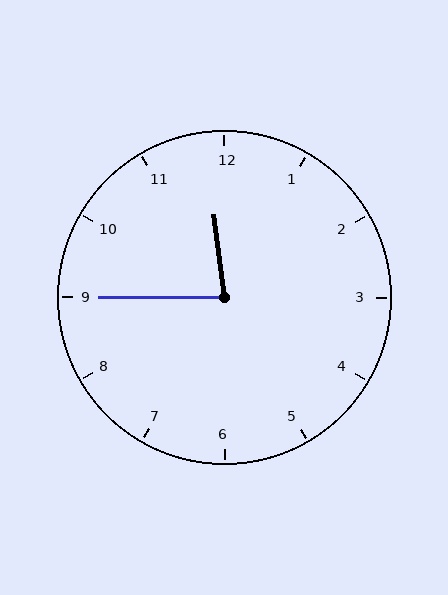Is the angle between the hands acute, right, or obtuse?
It is acute.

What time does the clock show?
11:45.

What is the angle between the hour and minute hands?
Approximately 82 degrees.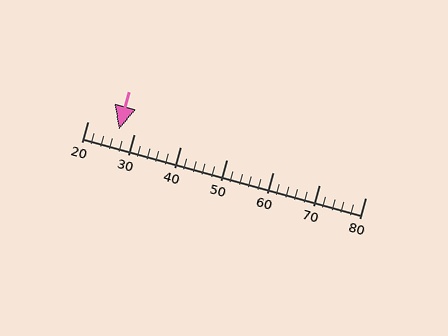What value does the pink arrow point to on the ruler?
The pink arrow points to approximately 27.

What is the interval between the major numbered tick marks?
The major tick marks are spaced 10 units apart.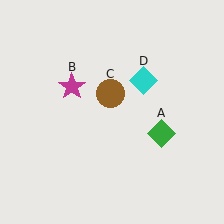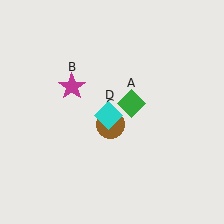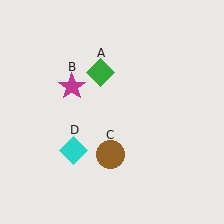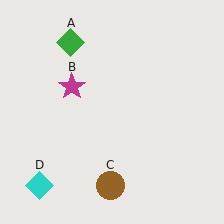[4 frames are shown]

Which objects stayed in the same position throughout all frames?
Magenta star (object B) remained stationary.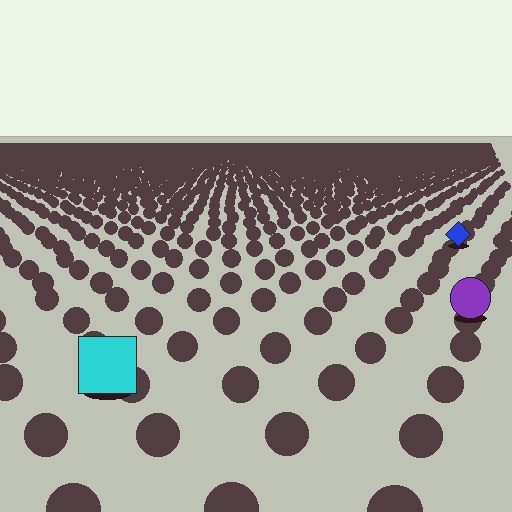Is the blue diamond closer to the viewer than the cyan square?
No. The cyan square is closer — you can tell from the texture gradient: the ground texture is coarser near it.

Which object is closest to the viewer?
The cyan square is closest. The texture marks near it are larger and more spread out.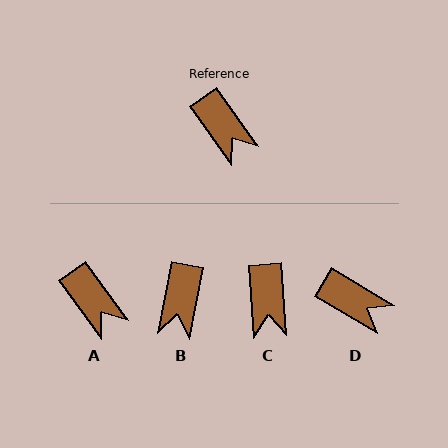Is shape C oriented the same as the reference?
No, it is off by about 31 degrees.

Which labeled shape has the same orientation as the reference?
A.